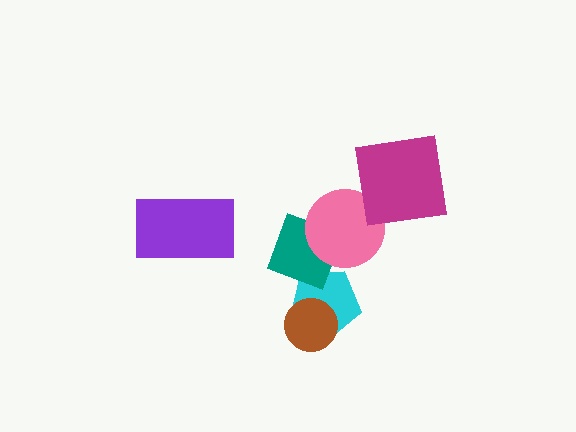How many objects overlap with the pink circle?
1 object overlaps with the pink circle.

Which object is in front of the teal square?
The pink circle is in front of the teal square.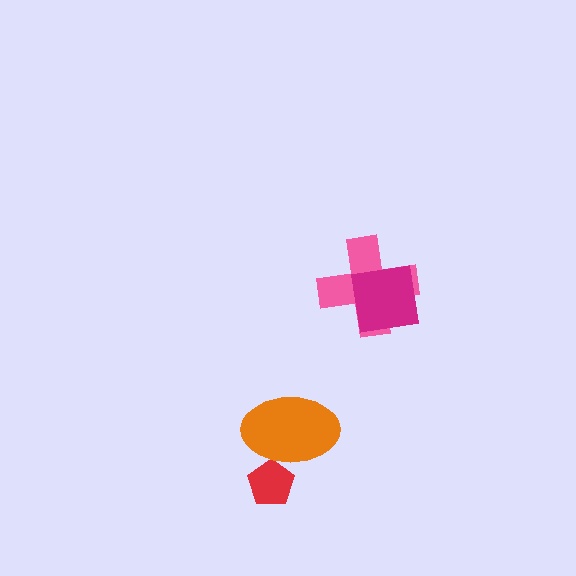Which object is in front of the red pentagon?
The orange ellipse is in front of the red pentagon.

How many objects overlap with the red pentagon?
1 object overlaps with the red pentagon.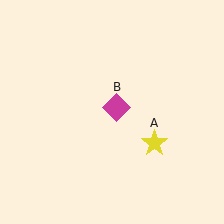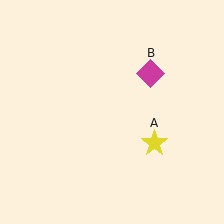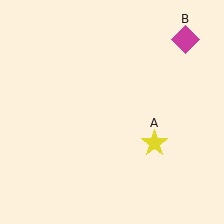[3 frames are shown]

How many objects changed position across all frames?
1 object changed position: magenta diamond (object B).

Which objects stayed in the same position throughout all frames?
Yellow star (object A) remained stationary.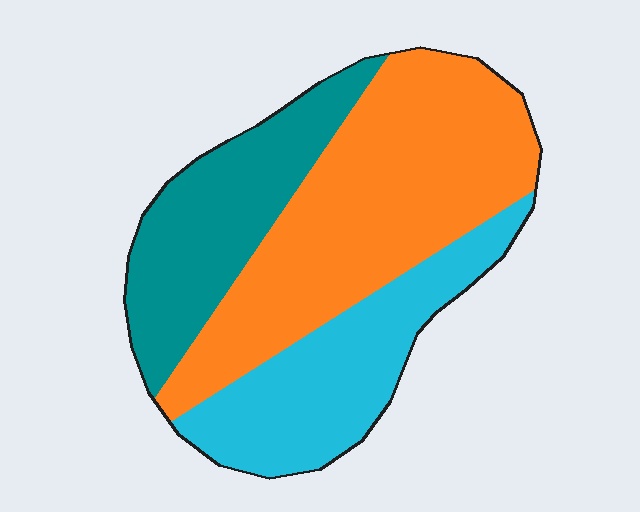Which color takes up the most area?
Orange, at roughly 45%.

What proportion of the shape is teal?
Teal takes up about one quarter (1/4) of the shape.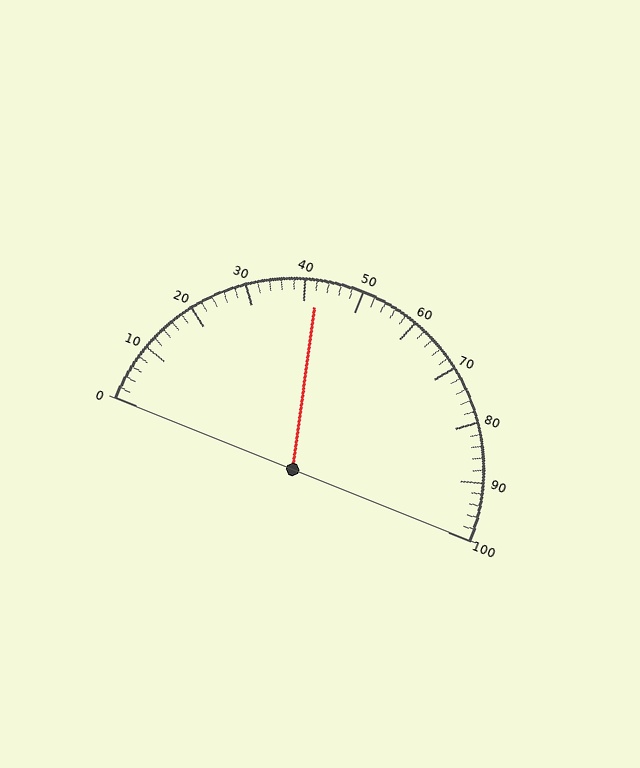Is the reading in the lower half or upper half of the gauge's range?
The reading is in the lower half of the range (0 to 100).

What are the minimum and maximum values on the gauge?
The gauge ranges from 0 to 100.